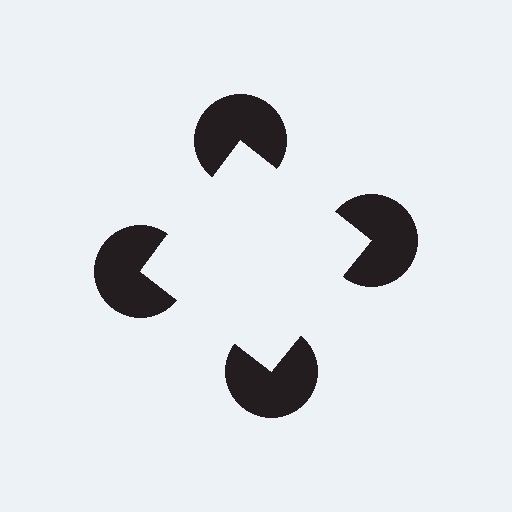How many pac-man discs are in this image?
There are 4 — one at each vertex of the illusory square.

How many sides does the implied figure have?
4 sides.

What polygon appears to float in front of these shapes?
An illusory square — its edges are inferred from the aligned wedge cuts in the pac-man discs, not physically drawn.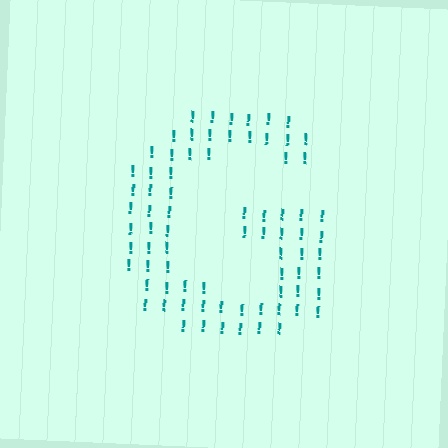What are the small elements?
The small elements are exclamation marks.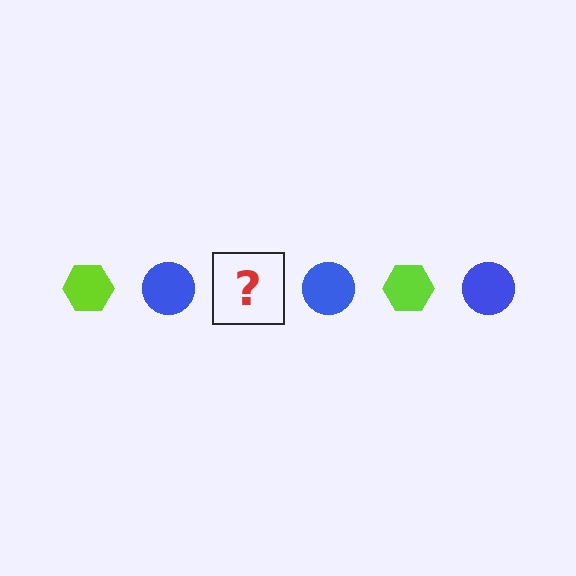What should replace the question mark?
The question mark should be replaced with a lime hexagon.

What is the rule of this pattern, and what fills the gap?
The rule is that the pattern alternates between lime hexagon and blue circle. The gap should be filled with a lime hexagon.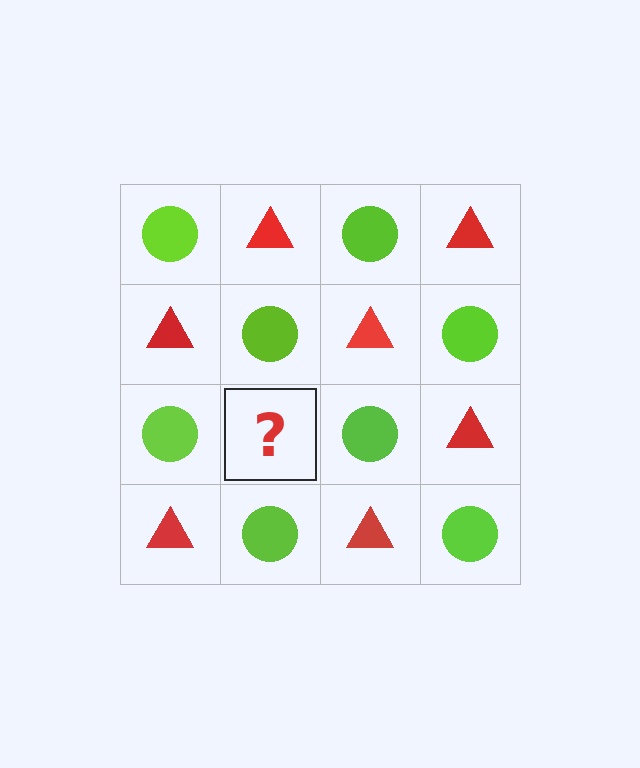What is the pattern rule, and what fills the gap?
The rule is that it alternates lime circle and red triangle in a checkerboard pattern. The gap should be filled with a red triangle.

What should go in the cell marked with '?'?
The missing cell should contain a red triangle.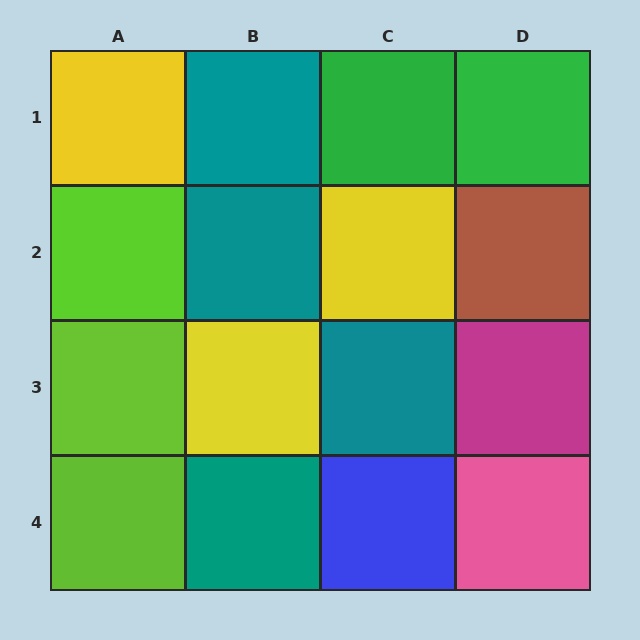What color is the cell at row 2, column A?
Lime.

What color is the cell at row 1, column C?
Green.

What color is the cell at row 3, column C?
Teal.